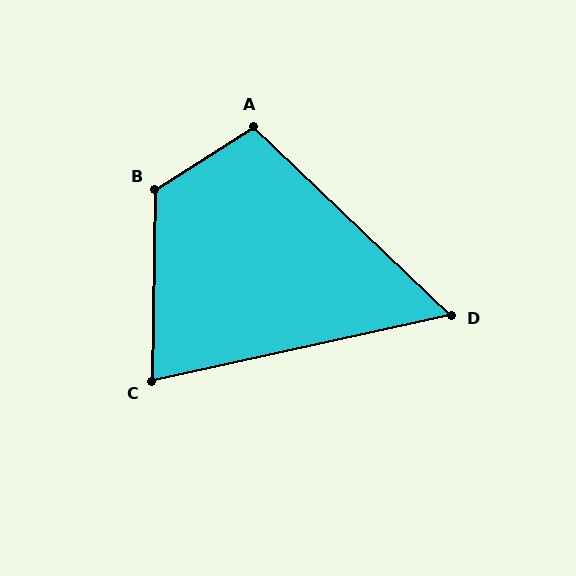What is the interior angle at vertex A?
Approximately 103 degrees (obtuse).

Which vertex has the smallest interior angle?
D, at approximately 56 degrees.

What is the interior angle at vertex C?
Approximately 77 degrees (acute).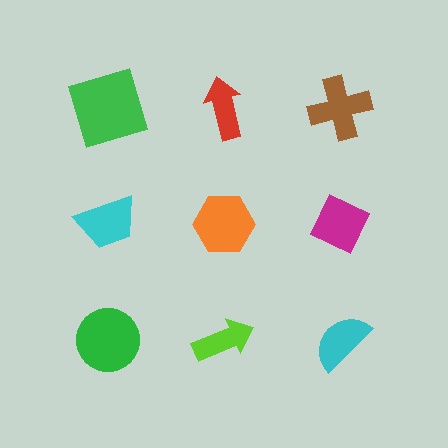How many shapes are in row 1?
3 shapes.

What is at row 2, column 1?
A cyan trapezoid.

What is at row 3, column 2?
A lime arrow.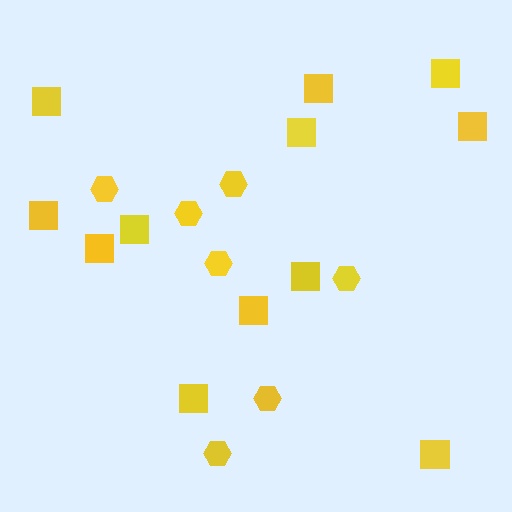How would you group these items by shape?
There are 2 groups: one group of hexagons (7) and one group of squares (12).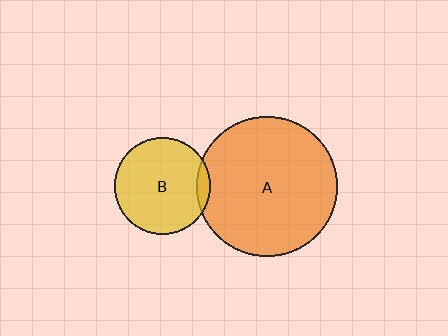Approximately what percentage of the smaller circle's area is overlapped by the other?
Approximately 5%.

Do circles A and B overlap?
Yes.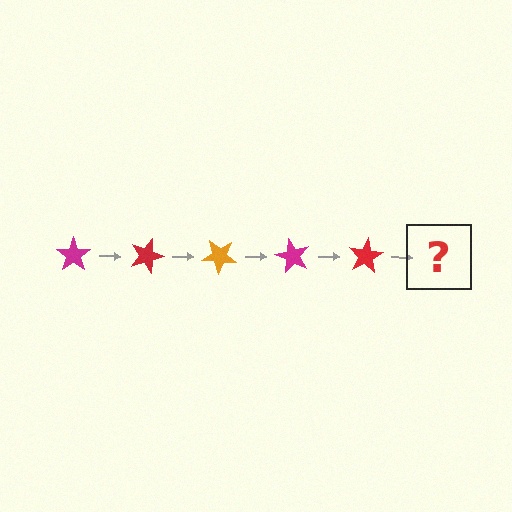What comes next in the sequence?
The next element should be an orange star, rotated 100 degrees from the start.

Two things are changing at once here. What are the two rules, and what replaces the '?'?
The two rules are that it rotates 20 degrees each step and the color cycles through magenta, red, and orange. The '?' should be an orange star, rotated 100 degrees from the start.